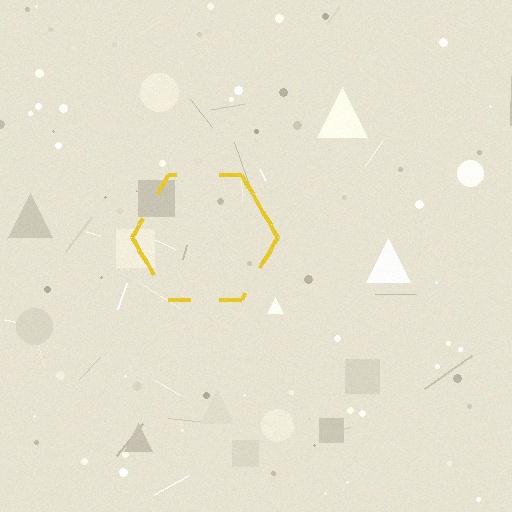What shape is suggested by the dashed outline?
The dashed outline suggests a hexagon.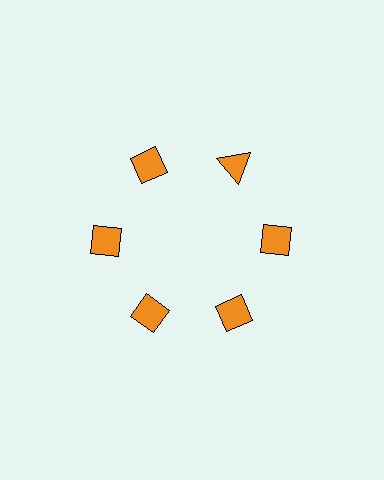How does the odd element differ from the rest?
It has a different shape: triangle instead of diamond.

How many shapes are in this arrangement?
There are 6 shapes arranged in a ring pattern.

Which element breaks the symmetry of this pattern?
The orange triangle at roughly the 1 o'clock position breaks the symmetry. All other shapes are orange diamonds.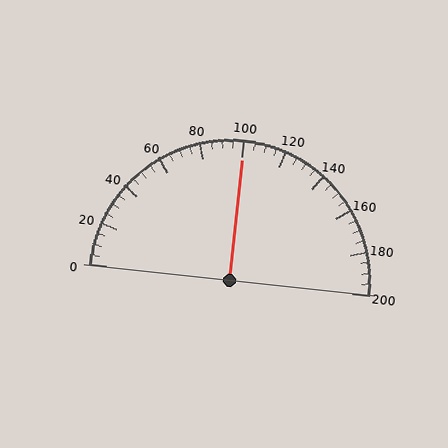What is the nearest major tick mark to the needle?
The nearest major tick mark is 100.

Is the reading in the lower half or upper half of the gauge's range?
The reading is in the upper half of the range (0 to 200).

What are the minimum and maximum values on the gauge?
The gauge ranges from 0 to 200.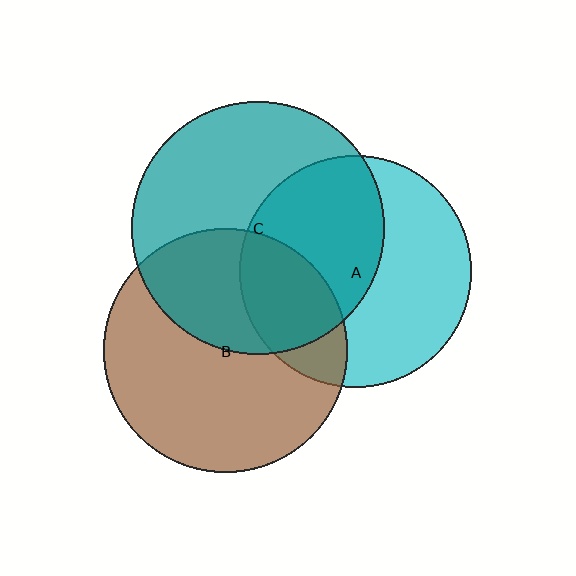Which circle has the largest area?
Circle C (teal).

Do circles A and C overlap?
Yes.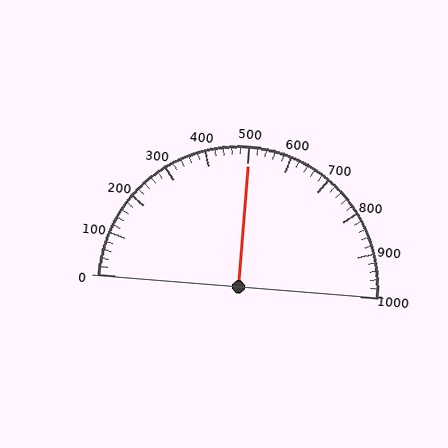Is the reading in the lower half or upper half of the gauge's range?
The reading is in the upper half of the range (0 to 1000).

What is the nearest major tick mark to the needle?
The nearest major tick mark is 500.